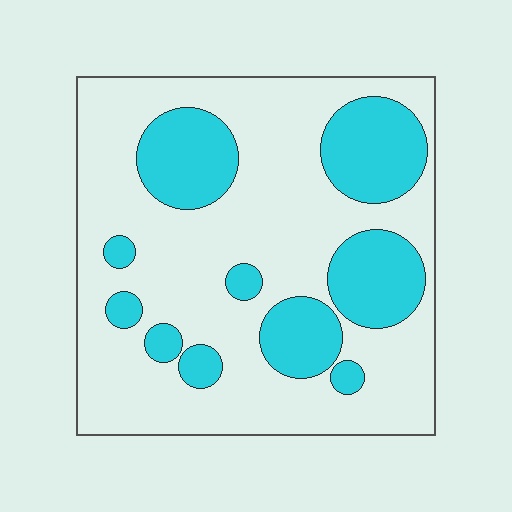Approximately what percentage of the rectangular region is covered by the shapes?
Approximately 30%.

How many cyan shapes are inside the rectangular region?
10.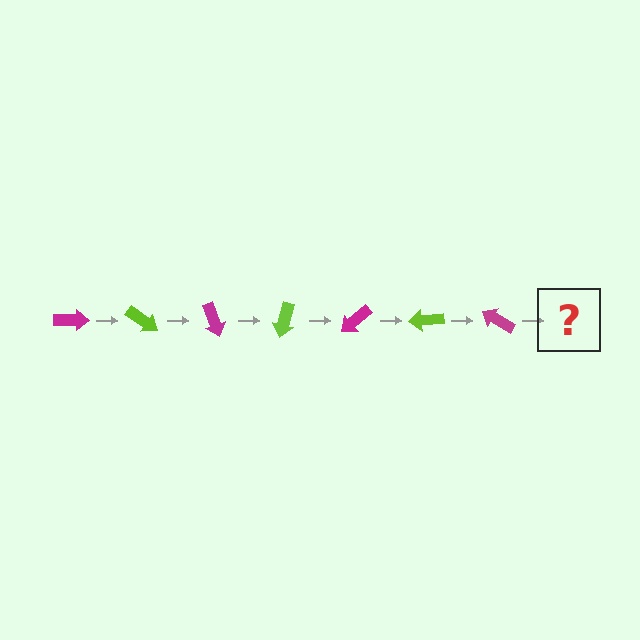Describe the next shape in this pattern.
It should be a lime arrow, rotated 245 degrees from the start.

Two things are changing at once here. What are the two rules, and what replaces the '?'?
The two rules are that it rotates 35 degrees each step and the color cycles through magenta and lime. The '?' should be a lime arrow, rotated 245 degrees from the start.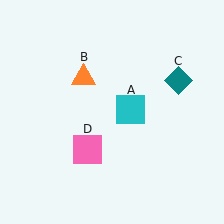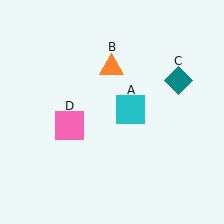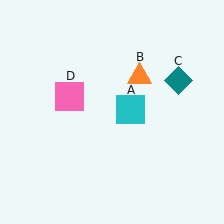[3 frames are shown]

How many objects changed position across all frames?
2 objects changed position: orange triangle (object B), pink square (object D).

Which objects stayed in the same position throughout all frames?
Cyan square (object A) and teal diamond (object C) remained stationary.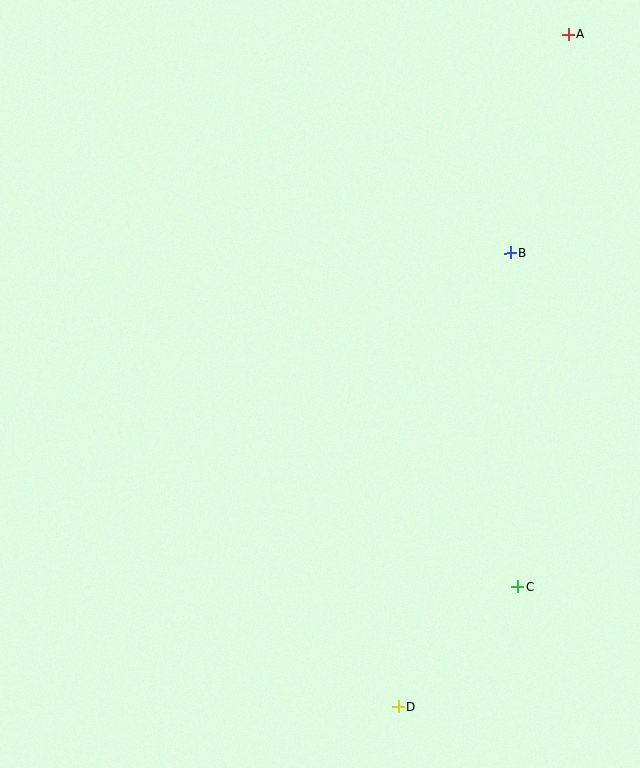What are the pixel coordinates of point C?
Point C is at (518, 587).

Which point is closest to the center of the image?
Point B at (510, 253) is closest to the center.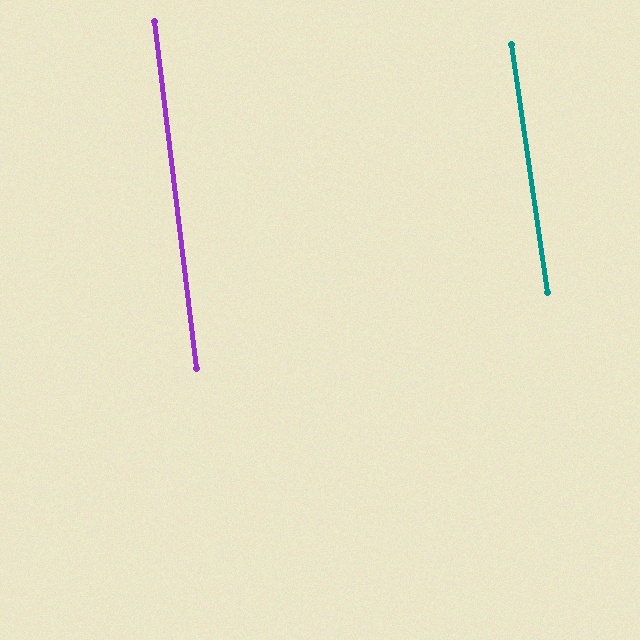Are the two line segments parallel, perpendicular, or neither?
Parallel — their directions differ by only 1.4°.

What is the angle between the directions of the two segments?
Approximately 1 degree.